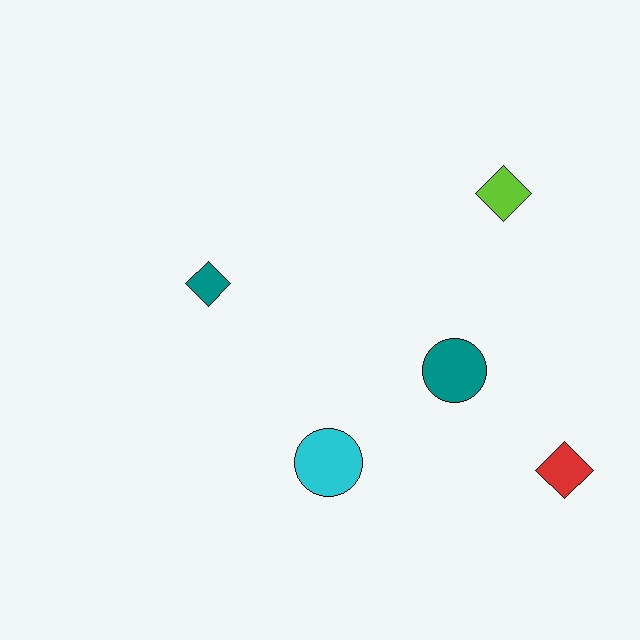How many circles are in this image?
There are 2 circles.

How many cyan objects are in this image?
There is 1 cyan object.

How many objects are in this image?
There are 5 objects.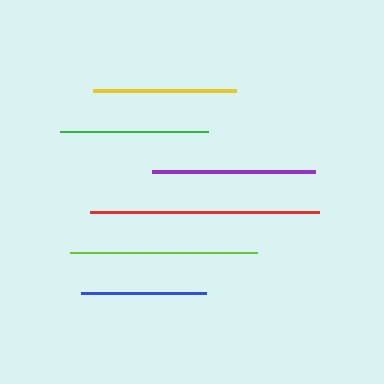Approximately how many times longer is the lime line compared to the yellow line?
The lime line is approximately 1.3 times the length of the yellow line.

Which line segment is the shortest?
The blue line is the shortest at approximately 124 pixels.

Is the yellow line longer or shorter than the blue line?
The yellow line is longer than the blue line.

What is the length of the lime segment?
The lime segment is approximately 187 pixels long.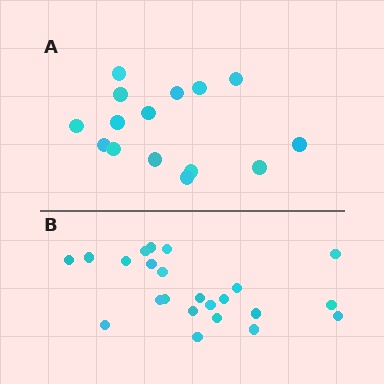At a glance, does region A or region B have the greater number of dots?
Region B (the bottom region) has more dots.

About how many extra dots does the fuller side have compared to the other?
Region B has roughly 8 or so more dots than region A.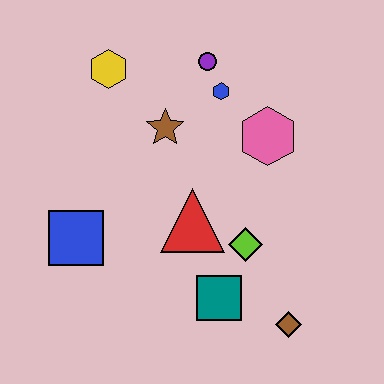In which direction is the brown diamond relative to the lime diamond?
The brown diamond is below the lime diamond.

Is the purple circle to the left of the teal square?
Yes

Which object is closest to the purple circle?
The blue hexagon is closest to the purple circle.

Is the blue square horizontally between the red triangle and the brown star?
No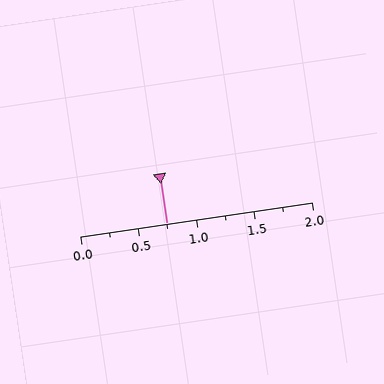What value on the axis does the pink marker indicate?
The marker indicates approximately 0.75.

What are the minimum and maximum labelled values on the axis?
The axis runs from 0.0 to 2.0.